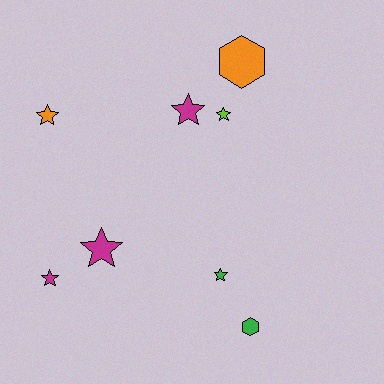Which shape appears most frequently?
Star, with 6 objects.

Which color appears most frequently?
Magenta, with 3 objects.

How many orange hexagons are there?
There is 1 orange hexagon.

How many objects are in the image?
There are 8 objects.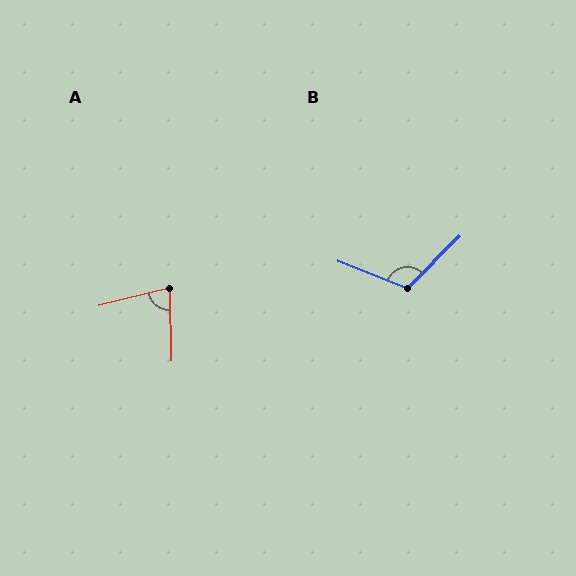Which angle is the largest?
B, at approximately 113 degrees.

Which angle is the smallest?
A, at approximately 77 degrees.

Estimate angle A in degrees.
Approximately 77 degrees.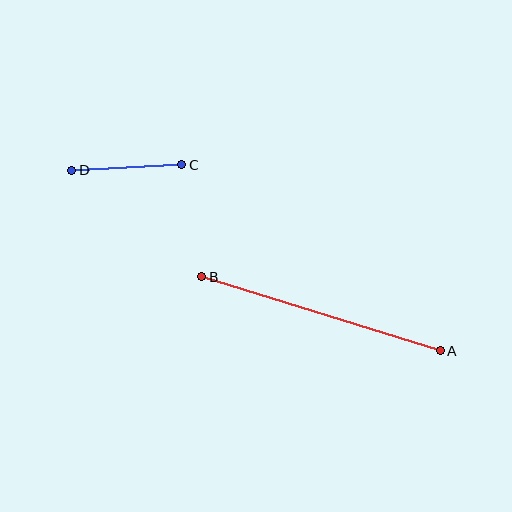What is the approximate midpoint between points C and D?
The midpoint is at approximately (127, 168) pixels.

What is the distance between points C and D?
The distance is approximately 110 pixels.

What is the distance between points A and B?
The distance is approximately 249 pixels.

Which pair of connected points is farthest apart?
Points A and B are farthest apart.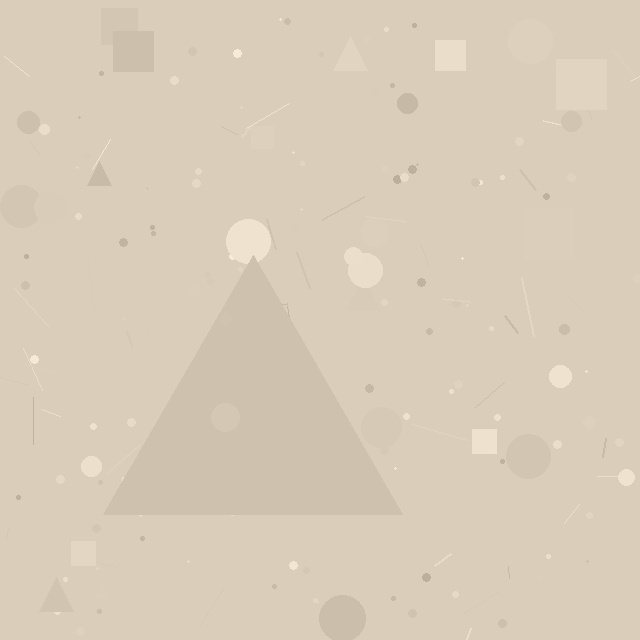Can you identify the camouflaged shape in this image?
The camouflaged shape is a triangle.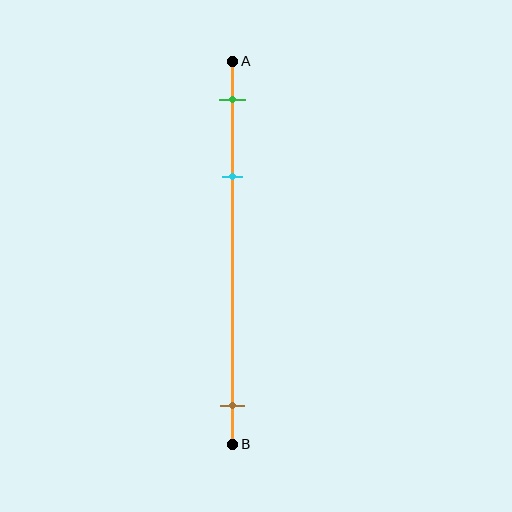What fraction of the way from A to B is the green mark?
The green mark is approximately 10% (0.1) of the way from A to B.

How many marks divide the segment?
There are 3 marks dividing the segment.